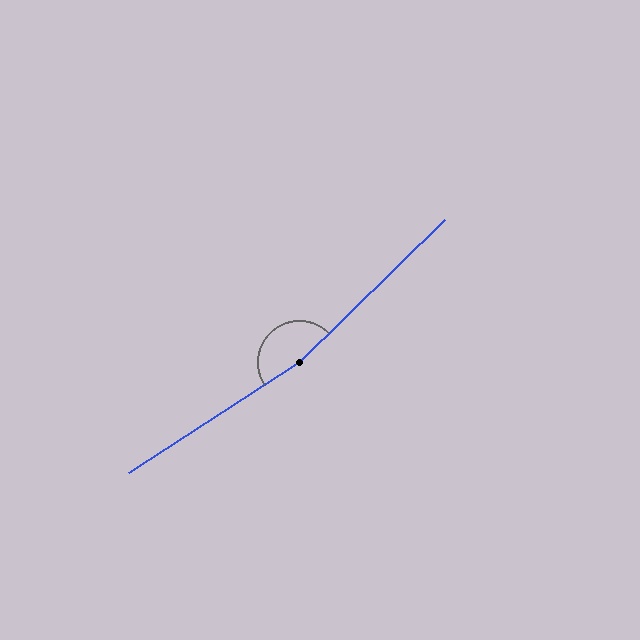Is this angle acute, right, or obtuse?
It is obtuse.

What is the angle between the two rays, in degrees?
Approximately 169 degrees.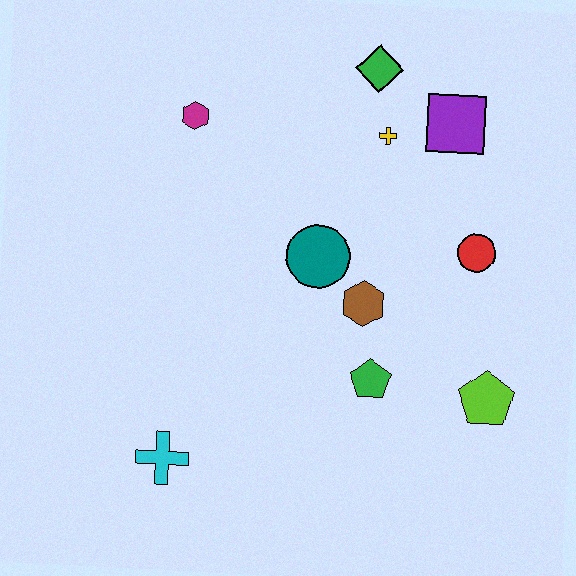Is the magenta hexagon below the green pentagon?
No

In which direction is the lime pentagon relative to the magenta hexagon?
The lime pentagon is to the right of the magenta hexagon.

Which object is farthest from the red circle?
The cyan cross is farthest from the red circle.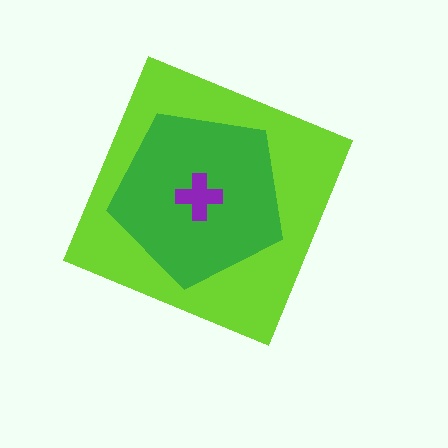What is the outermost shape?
The lime diamond.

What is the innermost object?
The purple cross.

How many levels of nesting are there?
3.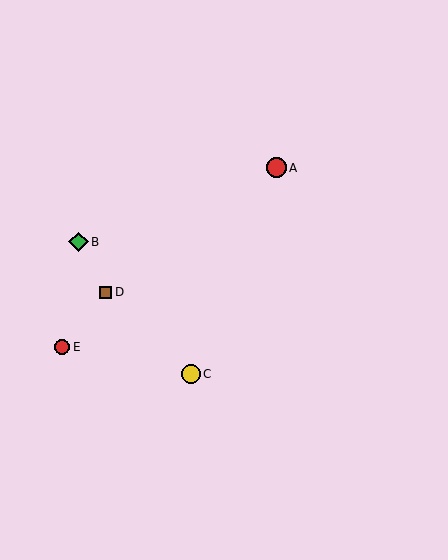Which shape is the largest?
The red circle (labeled A) is the largest.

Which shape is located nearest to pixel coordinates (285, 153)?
The red circle (labeled A) at (276, 168) is nearest to that location.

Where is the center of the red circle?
The center of the red circle is at (62, 347).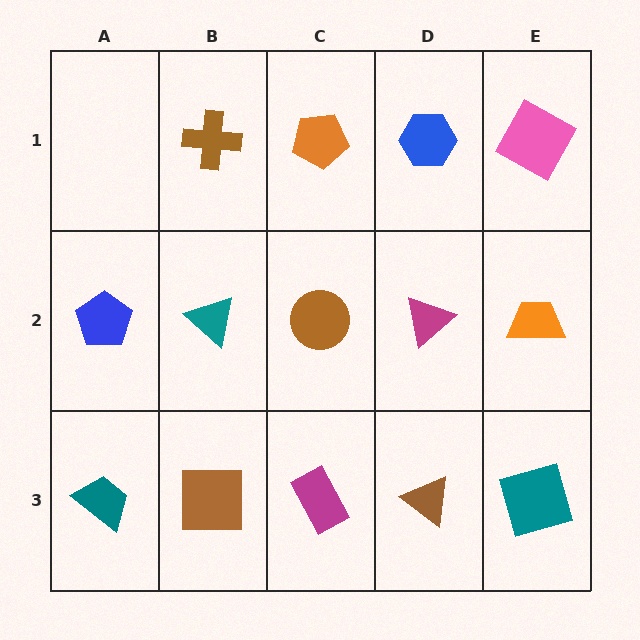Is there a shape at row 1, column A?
No, that cell is empty.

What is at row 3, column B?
A brown square.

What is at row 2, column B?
A teal triangle.